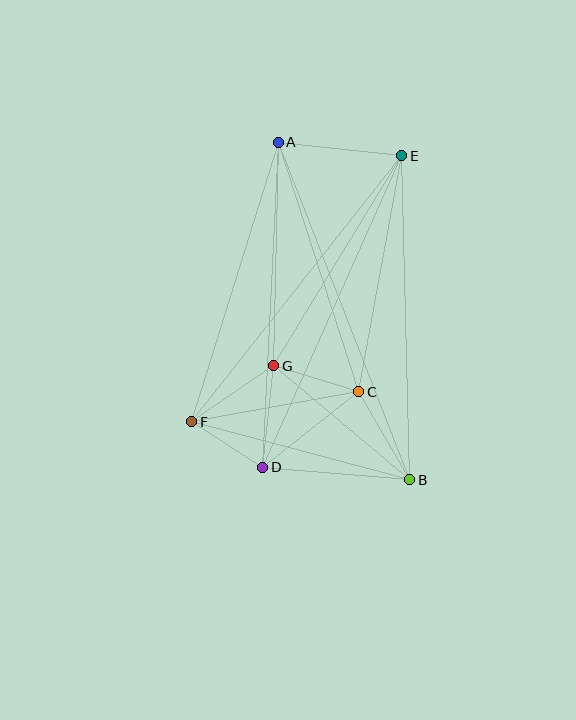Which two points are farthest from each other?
Points A and B are farthest from each other.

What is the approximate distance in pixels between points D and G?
The distance between D and G is approximately 102 pixels.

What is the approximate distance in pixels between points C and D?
The distance between C and D is approximately 122 pixels.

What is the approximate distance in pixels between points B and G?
The distance between B and G is approximately 177 pixels.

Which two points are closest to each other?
Points D and F are closest to each other.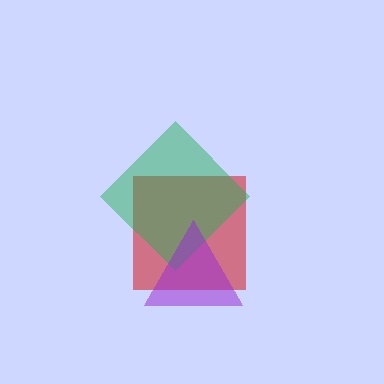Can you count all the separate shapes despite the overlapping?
Yes, there are 3 separate shapes.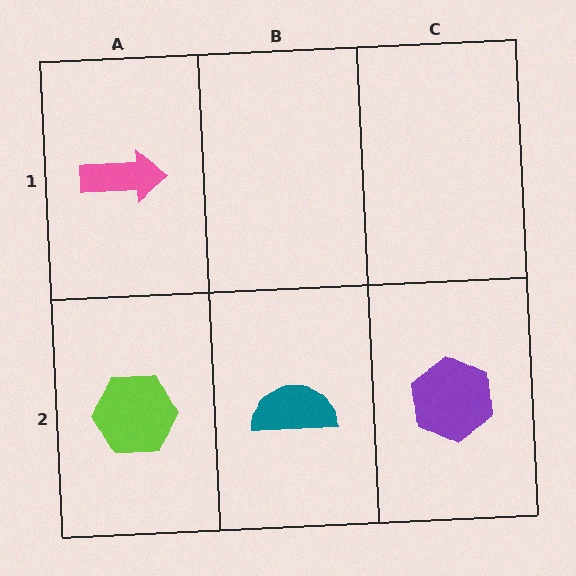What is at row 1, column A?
A pink arrow.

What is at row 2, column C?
A purple hexagon.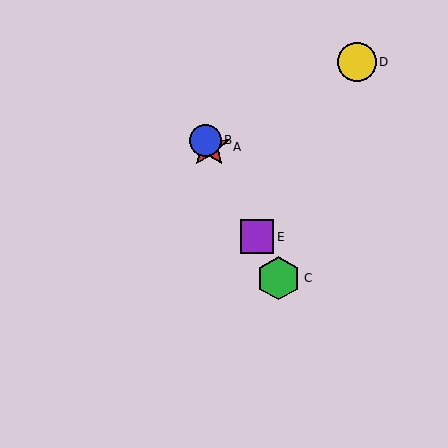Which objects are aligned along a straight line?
Objects A, B, C, E are aligned along a straight line.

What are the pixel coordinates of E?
Object E is at (257, 237).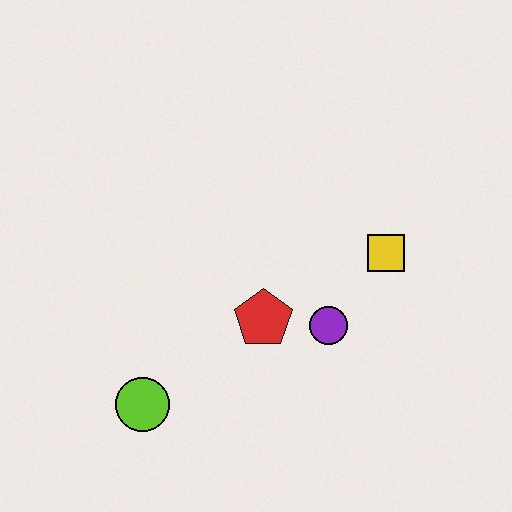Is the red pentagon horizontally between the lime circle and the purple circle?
Yes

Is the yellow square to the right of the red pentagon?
Yes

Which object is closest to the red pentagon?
The purple circle is closest to the red pentagon.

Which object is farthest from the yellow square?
The lime circle is farthest from the yellow square.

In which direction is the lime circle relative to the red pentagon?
The lime circle is to the left of the red pentagon.